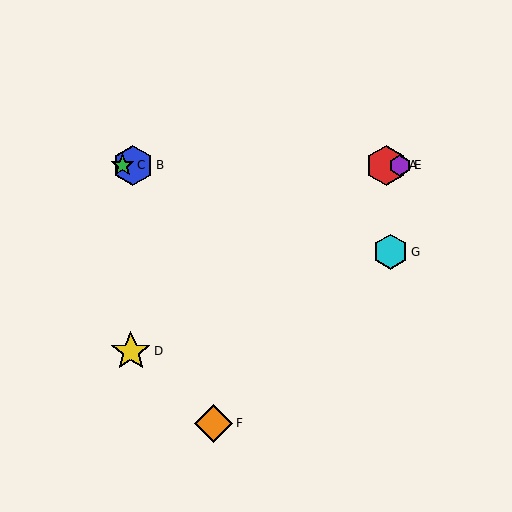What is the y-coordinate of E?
Object E is at y≈165.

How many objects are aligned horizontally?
4 objects (A, B, C, E) are aligned horizontally.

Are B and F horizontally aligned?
No, B is at y≈165 and F is at y≈423.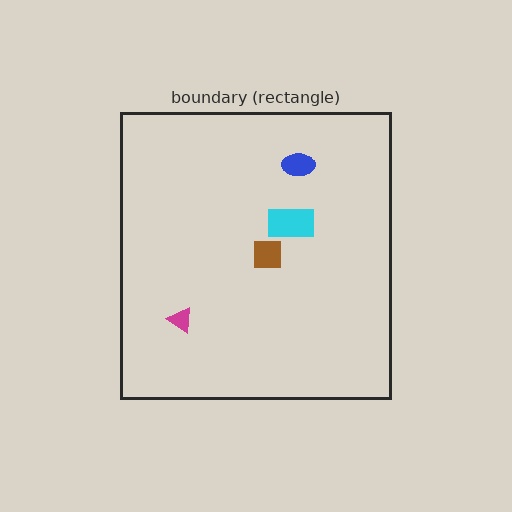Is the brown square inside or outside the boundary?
Inside.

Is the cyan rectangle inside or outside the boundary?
Inside.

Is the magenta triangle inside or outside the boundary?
Inside.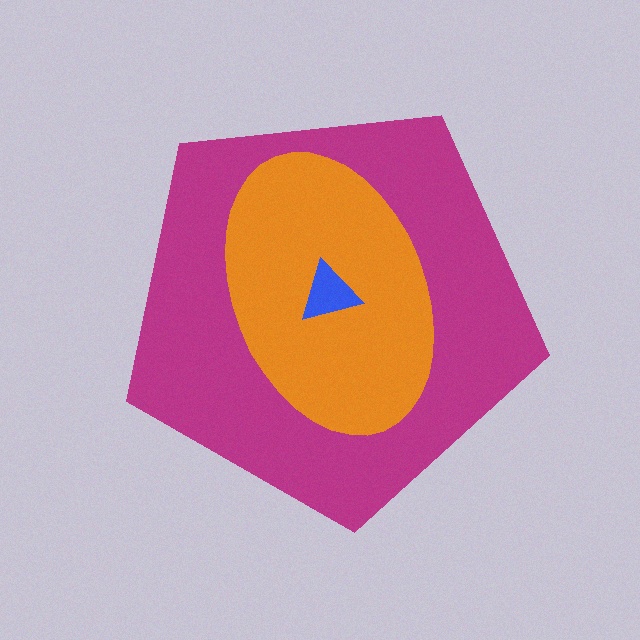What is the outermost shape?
The magenta pentagon.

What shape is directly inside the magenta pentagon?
The orange ellipse.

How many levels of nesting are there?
3.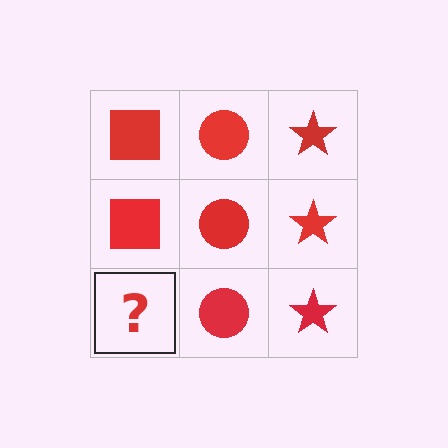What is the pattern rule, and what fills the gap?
The rule is that each column has a consistent shape. The gap should be filled with a red square.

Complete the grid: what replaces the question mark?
The question mark should be replaced with a red square.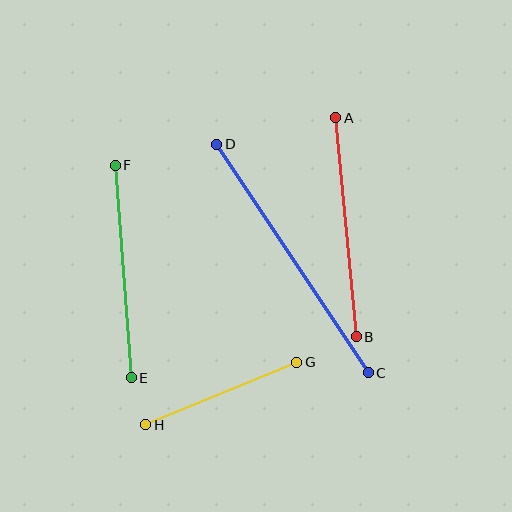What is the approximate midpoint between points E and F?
The midpoint is at approximately (123, 271) pixels.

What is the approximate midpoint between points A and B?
The midpoint is at approximately (346, 227) pixels.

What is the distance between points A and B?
The distance is approximately 220 pixels.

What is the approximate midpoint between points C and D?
The midpoint is at approximately (292, 259) pixels.